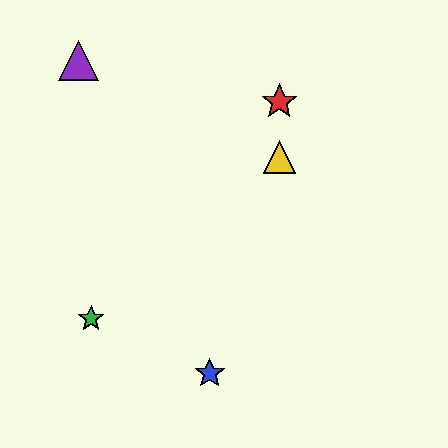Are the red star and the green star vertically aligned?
No, the red star is at x≈279 and the green star is at x≈91.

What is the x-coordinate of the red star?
The red star is at x≈279.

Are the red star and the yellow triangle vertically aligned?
Yes, both are at x≈279.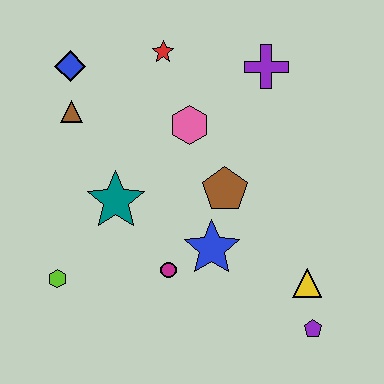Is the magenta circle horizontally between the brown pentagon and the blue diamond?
Yes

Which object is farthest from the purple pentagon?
The blue diamond is farthest from the purple pentagon.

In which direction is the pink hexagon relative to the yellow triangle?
The pink hexagon is above the yellow triangle.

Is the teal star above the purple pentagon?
Yes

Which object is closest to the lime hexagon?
The teal star is closest to the lime hexagon.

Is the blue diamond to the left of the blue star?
Yes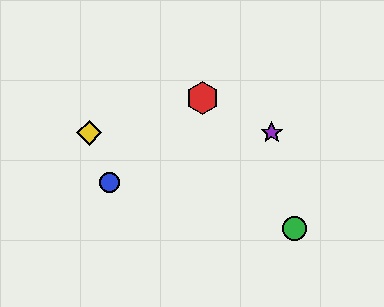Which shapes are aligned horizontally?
The yellow diamond, the purple star are aligned horizontally.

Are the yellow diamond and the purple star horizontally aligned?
Yes, both are at y≈133.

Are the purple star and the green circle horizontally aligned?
No, the purple star is at y≈133 and the green circle is at y≈228.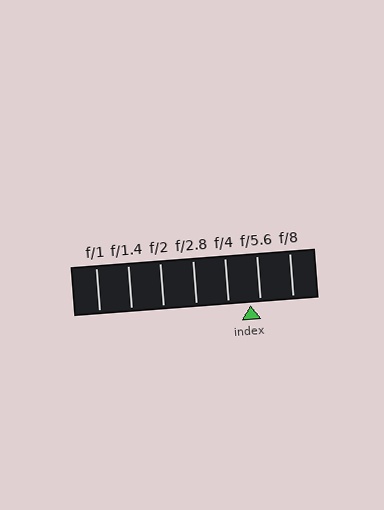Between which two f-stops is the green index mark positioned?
The index mark is between f/4 and f/5.6.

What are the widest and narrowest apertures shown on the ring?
The widest aperture shown is f/1 and the narrowest is f/8.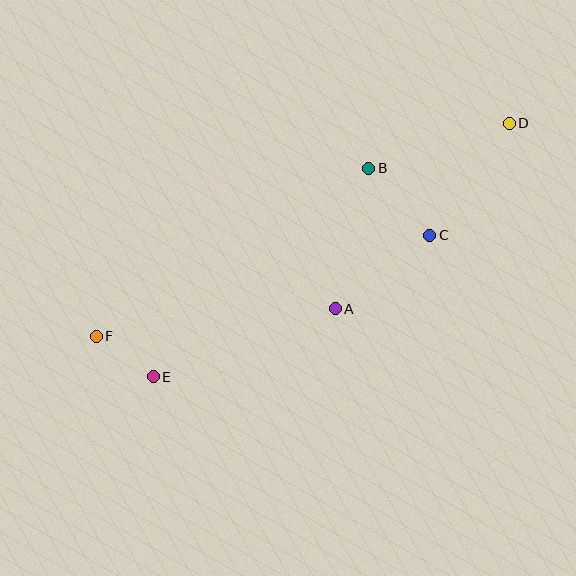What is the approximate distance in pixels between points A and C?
The distance between A and C is approximately 120 pixels.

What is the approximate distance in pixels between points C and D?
The distance between C and D is approximately 137 pixels.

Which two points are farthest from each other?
Points D and F are farthest from each other.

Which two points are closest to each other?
Points E and F are closest to each other.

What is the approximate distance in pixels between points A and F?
The distance between A and F is approximately 241 pixels.